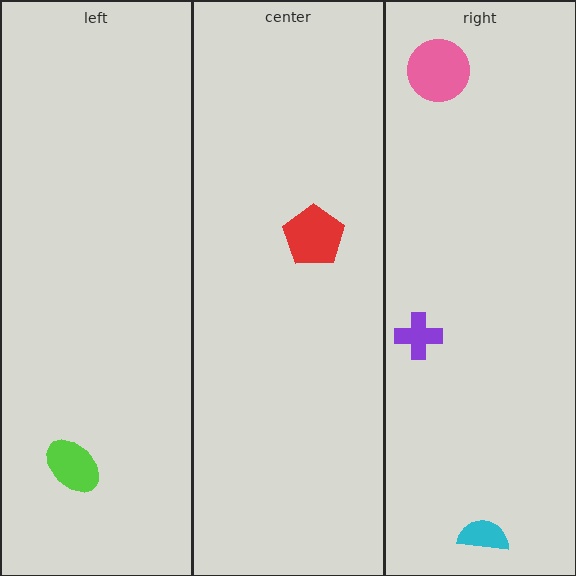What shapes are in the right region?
The pink circle, the purple cross, the cyan semicircle.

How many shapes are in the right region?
3.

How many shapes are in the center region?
1.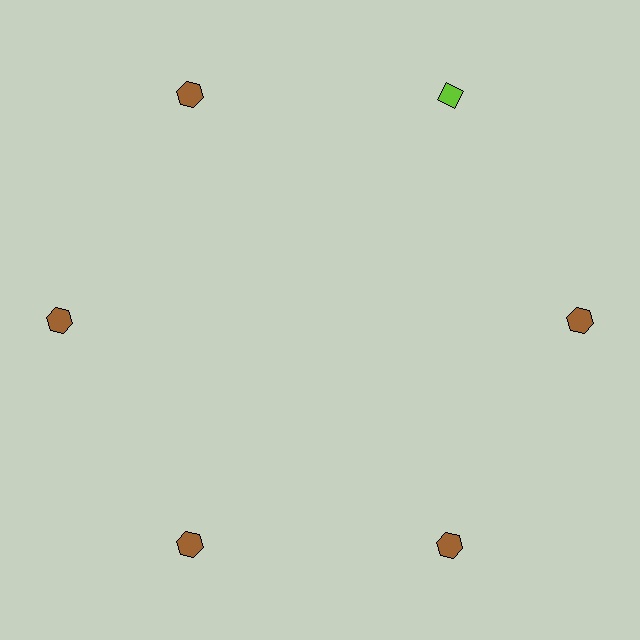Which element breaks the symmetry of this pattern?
The lime diamond at roughly the 1 o'clock position breaks the symmetry. All other shapes are brown hexagons.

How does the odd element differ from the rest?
It differs in both color (lime instead of brown) and shape (diamond instead of hexagon).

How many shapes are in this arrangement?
There are 6 shapes arranged in a ring pattern.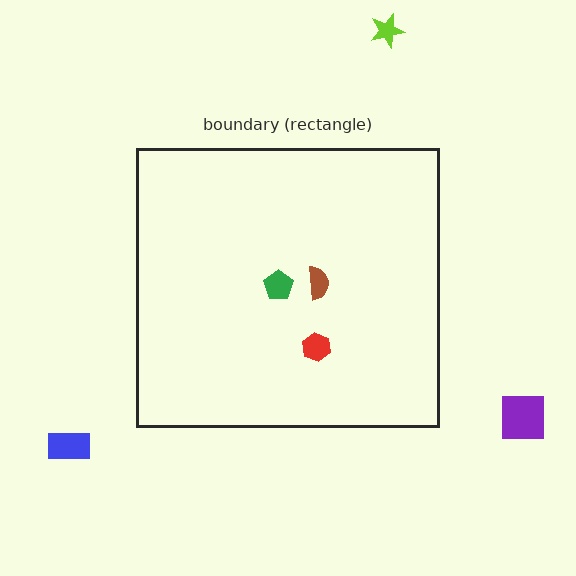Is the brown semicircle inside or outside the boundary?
Inside.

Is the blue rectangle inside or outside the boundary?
Outside.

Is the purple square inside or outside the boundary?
Outside.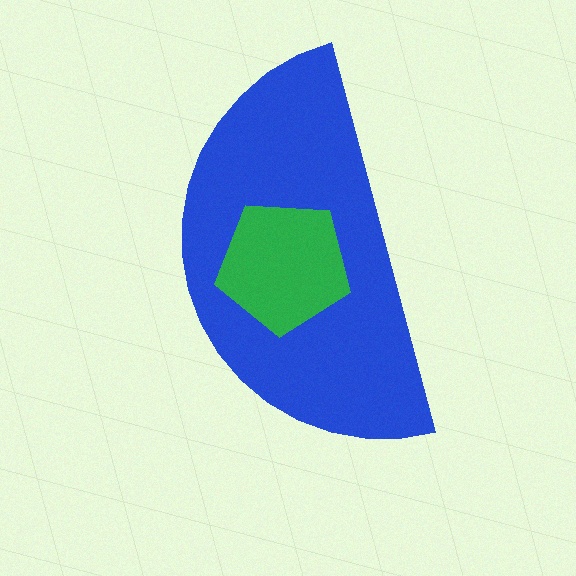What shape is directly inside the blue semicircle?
The green pentagon.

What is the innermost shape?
The green pentagon.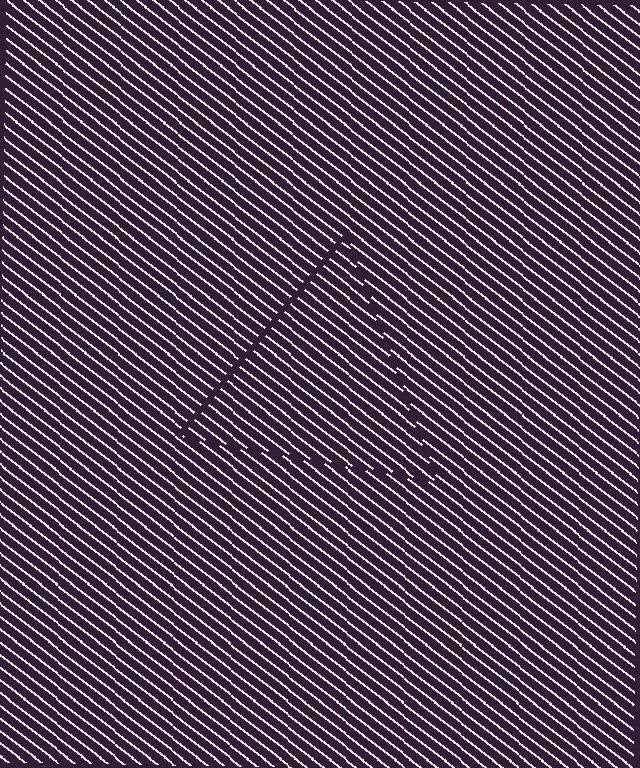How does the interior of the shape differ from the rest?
The interior of the shape contains the same grating, shifted by half a period — the contour is defined by the phase discontinuity where line-ends from the inner and outer gratings abut.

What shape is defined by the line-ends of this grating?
An illusory triangle. The interior of the shape contains the same grating, shifted by half a period — the contour is defined by the phase discontinuity where line-ends from the inner and outer gratings abut.